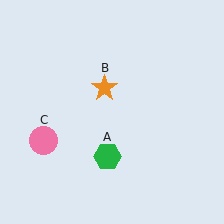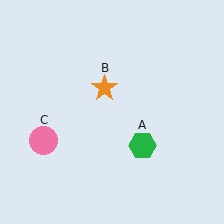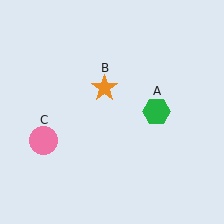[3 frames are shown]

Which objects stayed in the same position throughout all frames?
Orange star (object B) and pink circle (object C) remained stationary.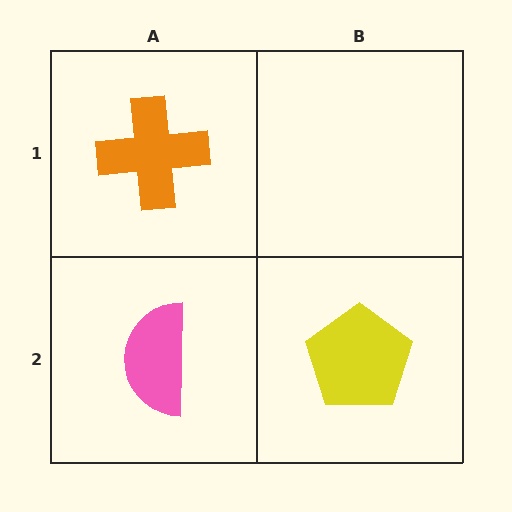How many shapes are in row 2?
2 shapes.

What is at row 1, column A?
An orange cross.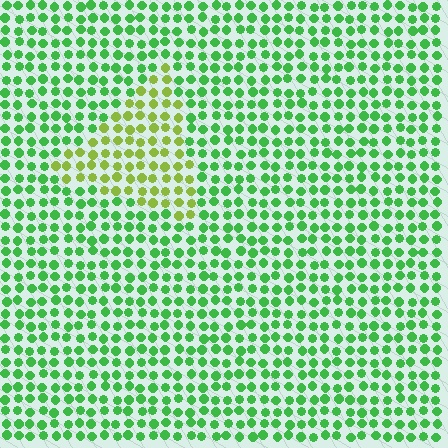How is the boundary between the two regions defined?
The boundary is defined purely by a slight shift in hue (about 42 degrees). Spacing, size, and orientation are identical on both sides.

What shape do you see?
I see a triangle.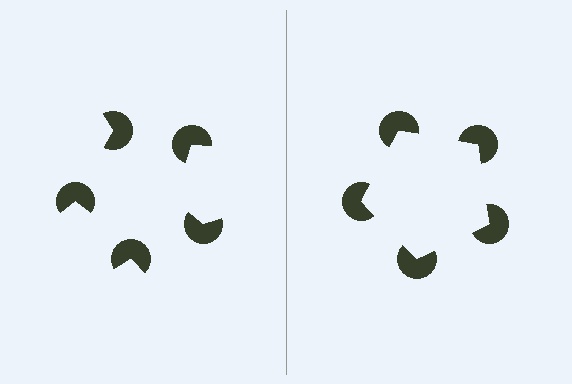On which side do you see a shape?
An illusory pentagon appears on the right side. On the left side the wedge cuts are rotated, so no coherent shape forms.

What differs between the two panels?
The pac-man discs are positioned identically on both sides; only the wedge orientations differ. On the right they align to a pentagon; on the left they are misaligned.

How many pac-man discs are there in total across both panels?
10 — 5 on each side.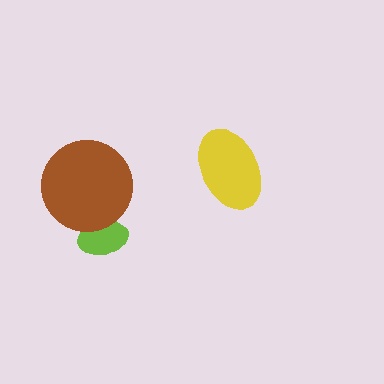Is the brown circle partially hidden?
No, no other shape covers it.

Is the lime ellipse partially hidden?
Yes, it is partially covered by another shape.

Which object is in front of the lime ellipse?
The brown circle is in front of the lime ellipse.